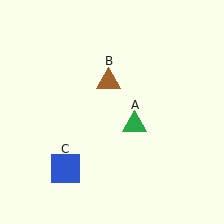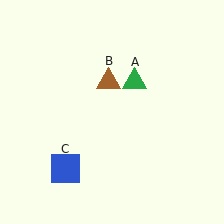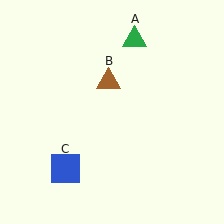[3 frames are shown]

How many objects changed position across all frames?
1 object changed position: green triangle (object A).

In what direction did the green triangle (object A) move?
The green triangle (object A) moved up.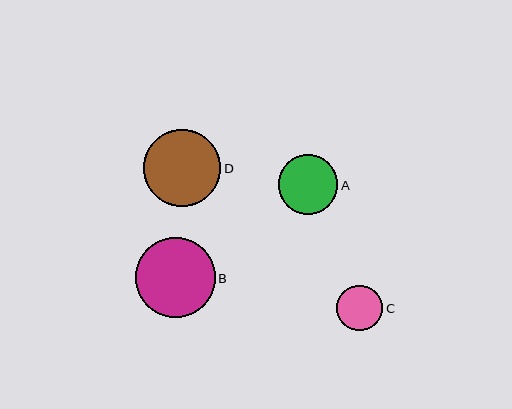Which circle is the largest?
Circle B is the largest with a size of approximately 80 pixels.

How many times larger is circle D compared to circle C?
Circle D is approximately 1.7 times the size of circle C.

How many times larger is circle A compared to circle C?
Circle A is approximately 1.3 times the size of circle C.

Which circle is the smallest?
Circle C is the smallest with a size of approximately 46 pixels.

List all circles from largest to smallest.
From largest to smallest: B, D, A, C.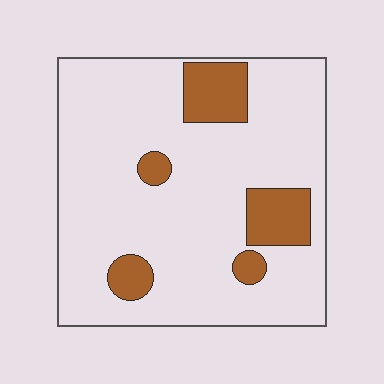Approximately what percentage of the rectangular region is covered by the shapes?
Approximately 15%.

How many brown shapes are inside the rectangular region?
5.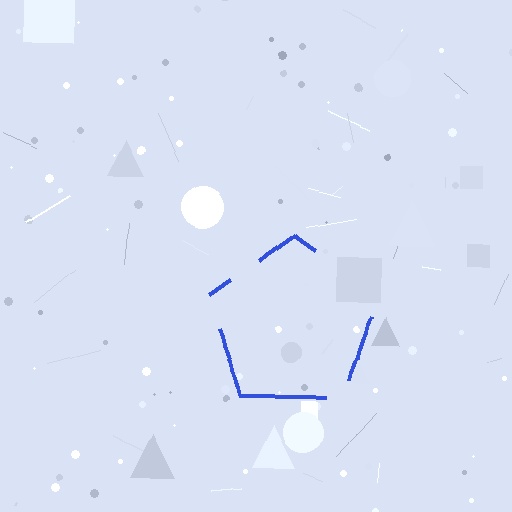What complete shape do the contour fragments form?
The contour fragments form a pentagon.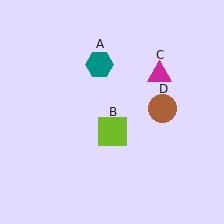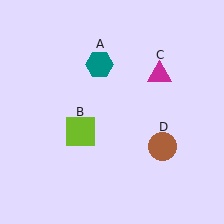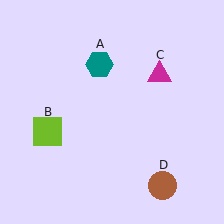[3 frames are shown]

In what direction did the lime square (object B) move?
The lime square (object B) moved left.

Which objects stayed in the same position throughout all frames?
Teal hexagon (object A) and magenta triangle (object C) remained stationary.